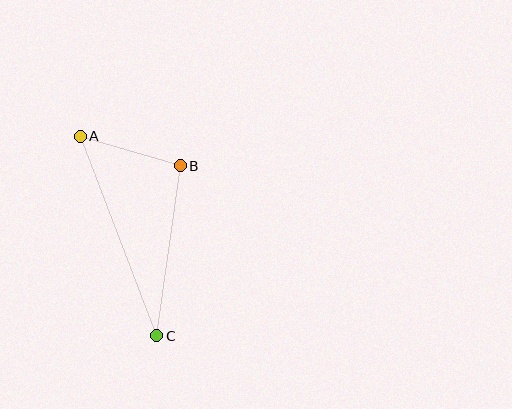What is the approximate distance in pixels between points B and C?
The distance between B and C is approximately 172 pixels.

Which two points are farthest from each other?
Points A and C are farthest from each other.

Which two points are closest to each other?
Points A and B are closest to each other.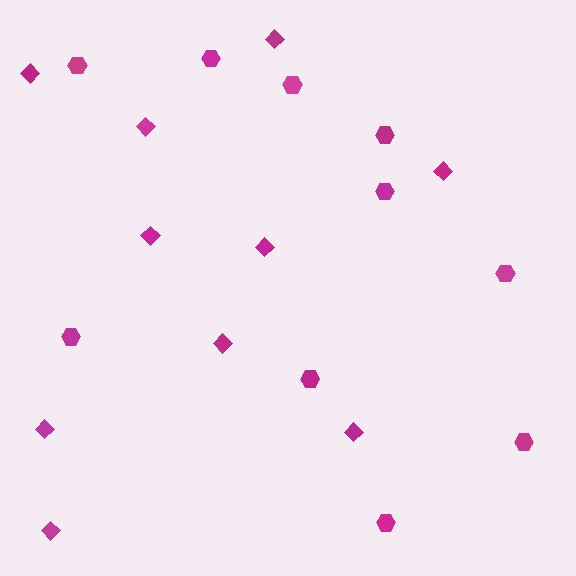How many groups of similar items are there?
There are 2 groups: one group of diamonds (10) and one group of hexagons (10).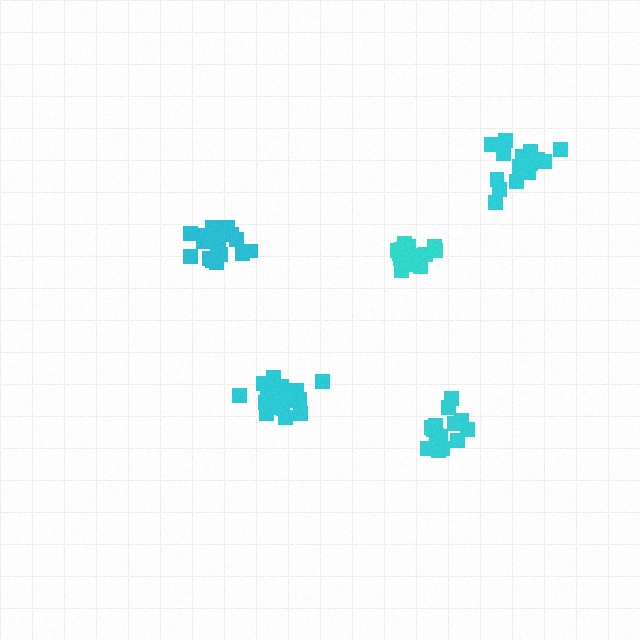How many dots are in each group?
Group 1: 17 dots, Group 2: 15 dots, Group 3: 21 dots, Group 4: 15 dots, Group 5: 21 dots (89 total).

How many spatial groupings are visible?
There are 5 spatial groupings.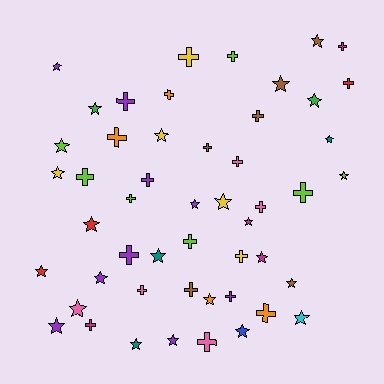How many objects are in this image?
There are 50 objects.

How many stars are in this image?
There are 26 stars.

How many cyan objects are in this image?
There is 1 cyan object.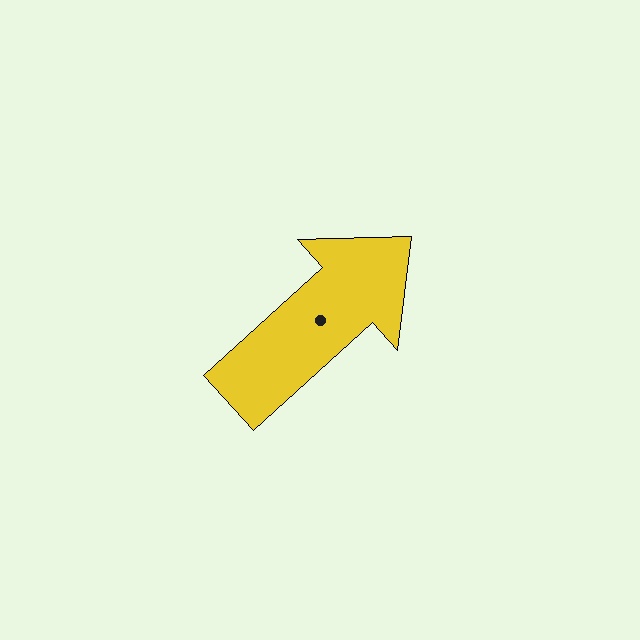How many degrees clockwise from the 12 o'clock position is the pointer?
Approximately 48 degrees.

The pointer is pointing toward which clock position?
Roughly 2 o'clock.